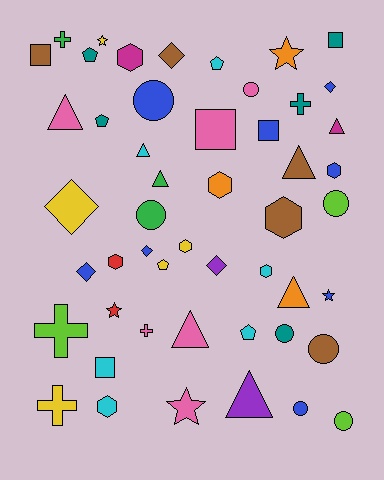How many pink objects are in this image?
There are 6 pink objects.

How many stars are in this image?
There are 5 stars.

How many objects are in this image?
There are 50 objects.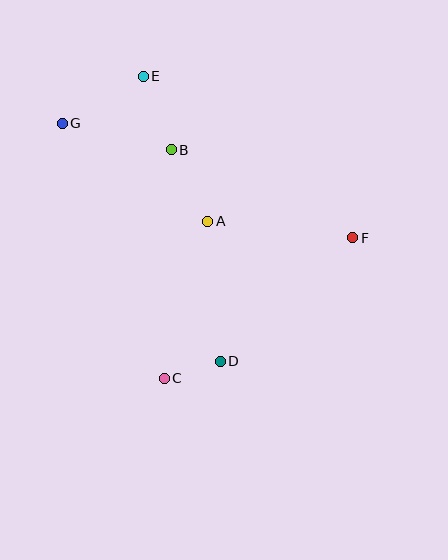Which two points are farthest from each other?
Points F and G are farthest from each other.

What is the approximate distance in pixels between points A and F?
The distance between A and F is approximately 146 pixels.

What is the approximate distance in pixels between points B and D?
The distance between B and D is approximately 217 pixels.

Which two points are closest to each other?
Points C and D are closest to each other.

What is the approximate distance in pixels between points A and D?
The distance between A and D is approximately 141 pixels.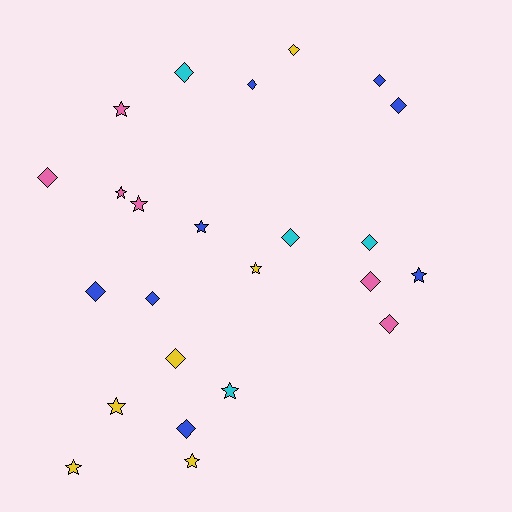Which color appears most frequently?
Blue, with 8 objects.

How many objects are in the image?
There are 24 objects.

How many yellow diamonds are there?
There are 2 yellow diamonds.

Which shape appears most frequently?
Diamond, with 14 objects.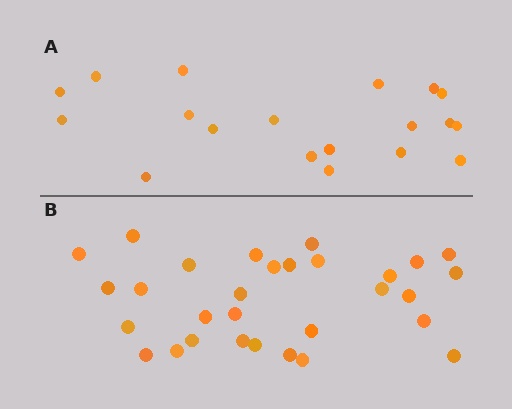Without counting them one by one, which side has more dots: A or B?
Region B (the bottom region) has more dots.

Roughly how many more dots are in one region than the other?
Region B has roughly 12 or so more dots than region A.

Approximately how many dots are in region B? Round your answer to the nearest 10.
About 30 dots.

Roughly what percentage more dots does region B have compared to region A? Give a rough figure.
About 60% more.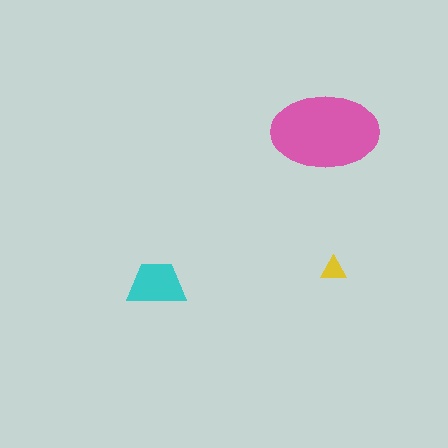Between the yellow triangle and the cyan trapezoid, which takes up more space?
The cyan trapezoid.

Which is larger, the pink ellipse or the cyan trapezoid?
The pink ellipse.